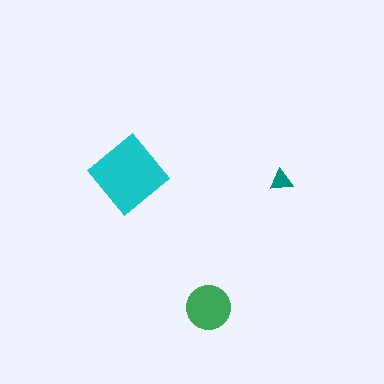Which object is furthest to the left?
The cyan diamond is leftmost.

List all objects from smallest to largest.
The teal triangle, the green circle, the cyan diamond.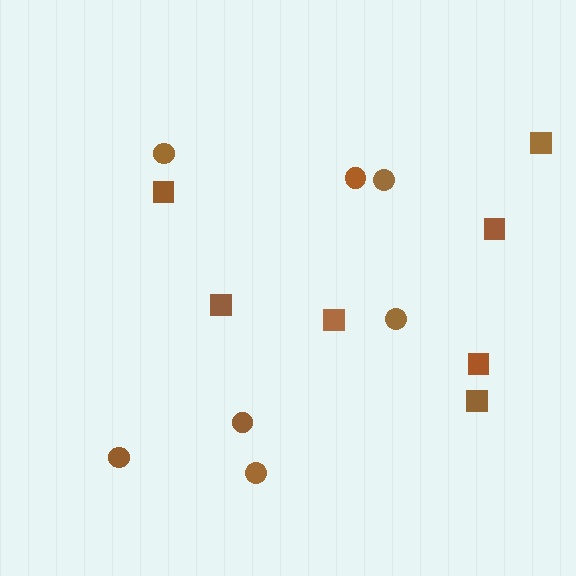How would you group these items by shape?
There are 2 groups: one group of circles (7) and one group of squares (7).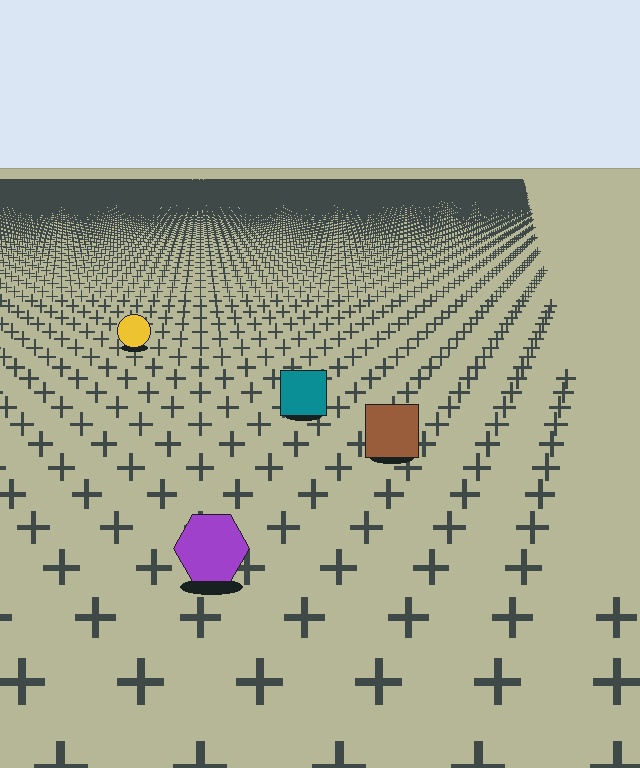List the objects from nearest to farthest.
From nearest to farthest: the purple hexagon, the brown square, the teal square, the yellow circle.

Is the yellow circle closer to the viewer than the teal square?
No. The teal square is closer — you can tell from the texture gradient: the ground texture is coarser near it.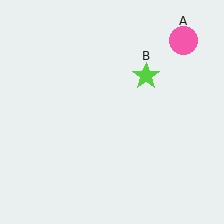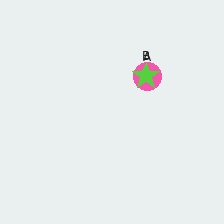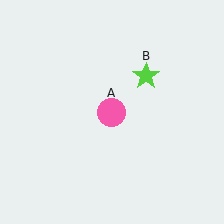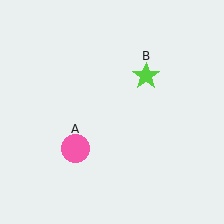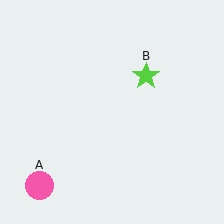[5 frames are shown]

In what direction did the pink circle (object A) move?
The pink circle (object A) moved down and to the left.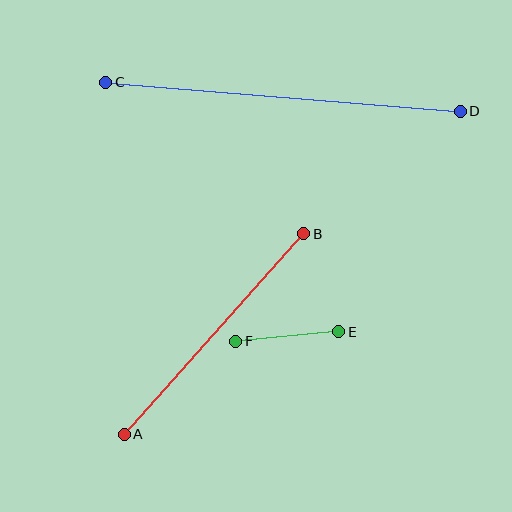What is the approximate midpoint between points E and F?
The midpoint is at approximately (287, 336) pixels.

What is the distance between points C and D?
The distance is approximately 356 pixels.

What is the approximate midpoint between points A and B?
The midpoint is at approximately (214, 334) pixels.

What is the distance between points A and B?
The distance is approximately 269 pixels.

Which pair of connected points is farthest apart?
Points C and D are farthest apart.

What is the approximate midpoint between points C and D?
The midpoint is at approximately (283, 97) pixels.